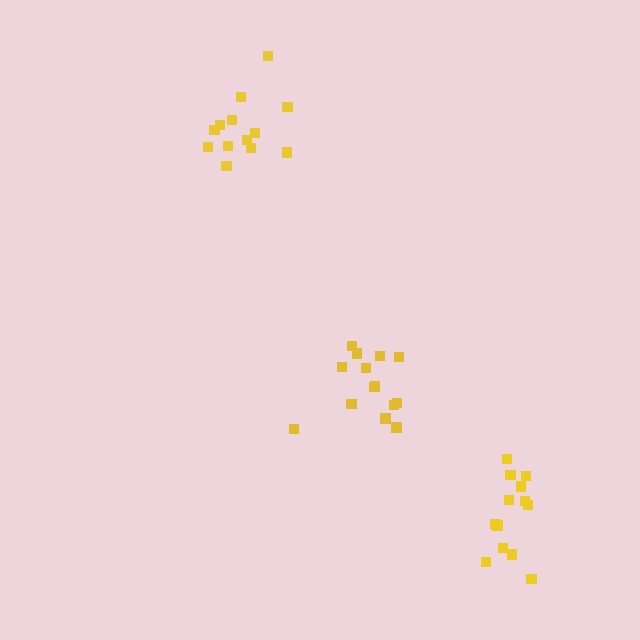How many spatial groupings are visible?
There are 3 spatial groupings.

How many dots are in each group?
Group 1: 13 dots, Group 2: 14 dots, Group 3: 13 dots (40 total).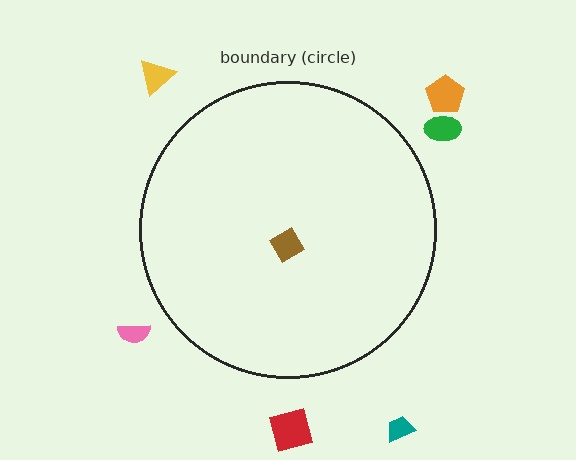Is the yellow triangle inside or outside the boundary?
Outside.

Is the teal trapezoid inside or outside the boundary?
Outside.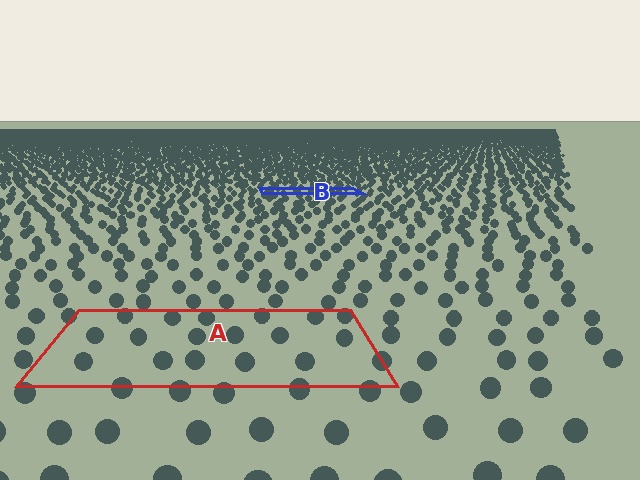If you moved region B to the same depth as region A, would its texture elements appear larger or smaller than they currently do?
They would appear larger. At a closer depth, the same texture elements are projected at a bigger on-screen size.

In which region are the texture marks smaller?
The texture marks are smaller in region B, because it is farther away.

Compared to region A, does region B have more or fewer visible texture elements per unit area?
Region B has more texture elements per unit area — they are packed more densely because it is farther away.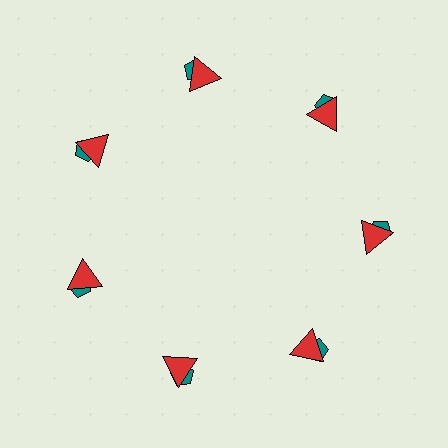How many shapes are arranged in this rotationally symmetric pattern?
There are 14 shapes, arranged in 7 groups of 2.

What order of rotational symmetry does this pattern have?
This pattern has 7-fold rotational symmetry.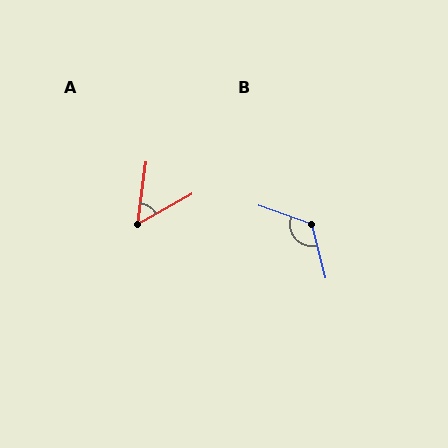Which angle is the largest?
B, at approximately 123 degrees.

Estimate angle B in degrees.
Approximately 123 degrees.